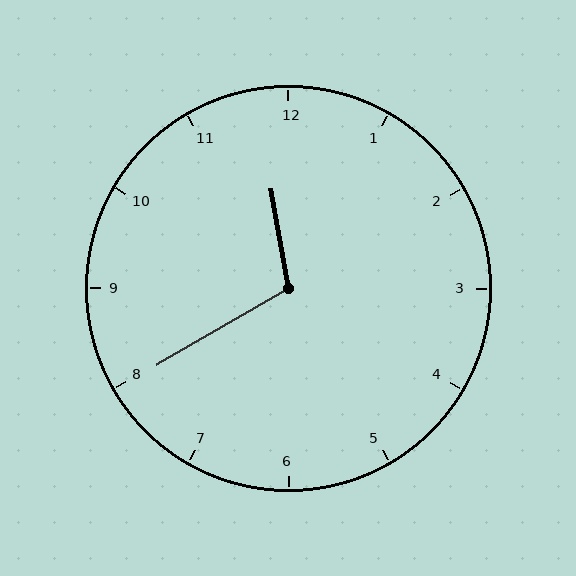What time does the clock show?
11:40.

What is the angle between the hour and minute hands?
Approximately 110 degrees.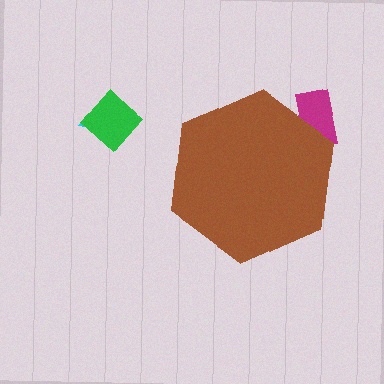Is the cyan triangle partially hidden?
No, the cyan triangle is fully visible.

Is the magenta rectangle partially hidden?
Yes, the magenta rectangle is partially hidden behind the brown hexagon.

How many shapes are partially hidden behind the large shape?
1 shape is partially hidden.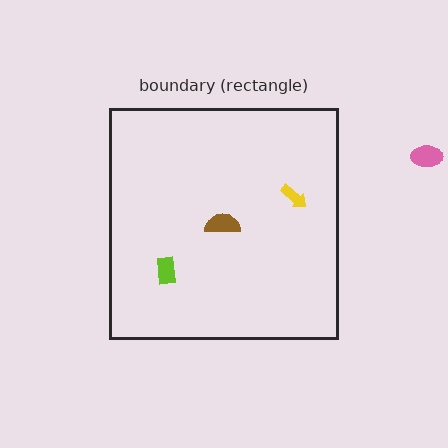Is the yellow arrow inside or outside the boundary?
Inside.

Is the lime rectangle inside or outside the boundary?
Inside.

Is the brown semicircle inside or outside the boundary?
Inside.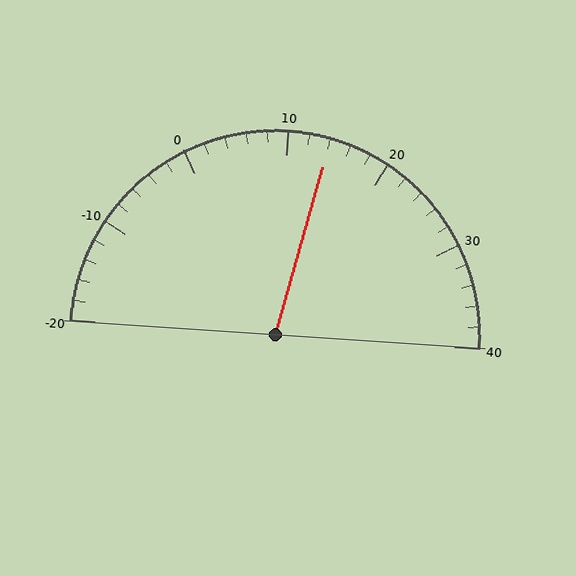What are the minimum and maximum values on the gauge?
The gauge ranges from -20 to 40.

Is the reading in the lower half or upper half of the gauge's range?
The reading is in the upper half of the range (-20 to 40).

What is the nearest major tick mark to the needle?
The nearest major tick mark is 10.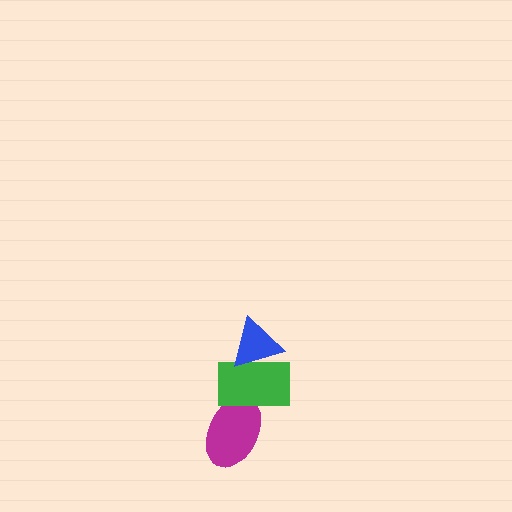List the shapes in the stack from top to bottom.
From top to bottom: the blue triangle, the green rectangle, the magenta ellipse.